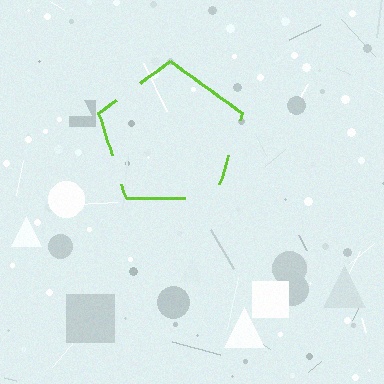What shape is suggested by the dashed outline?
The dashed outline suggests a pentagon.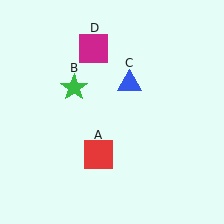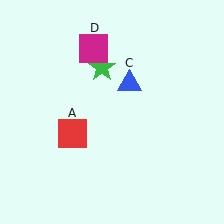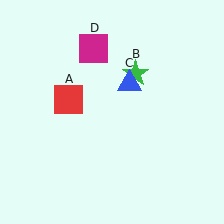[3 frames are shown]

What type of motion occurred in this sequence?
The red square (object A), green star (object B) rotated clockwise around the center of the scene.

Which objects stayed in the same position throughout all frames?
Blue triangle (object C) and magenta square (object D) remained stationary.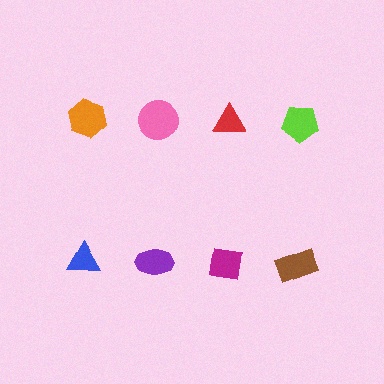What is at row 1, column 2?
A pink circle.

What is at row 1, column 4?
A lime pentagon.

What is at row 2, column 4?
A brown rectangle.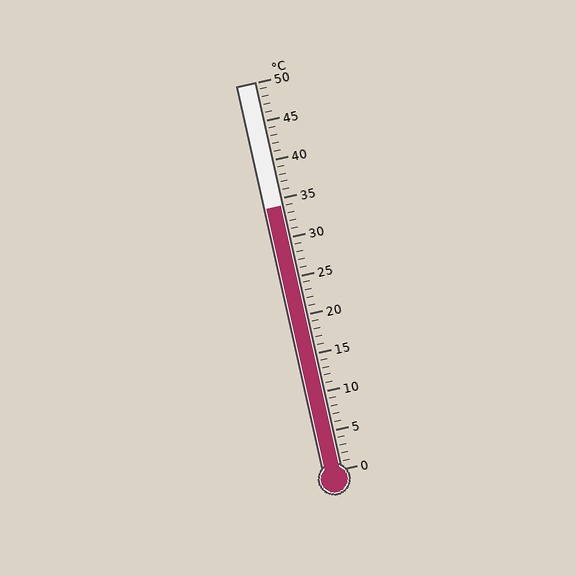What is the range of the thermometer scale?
The thermometer scale ranges from 0°C to 50°C.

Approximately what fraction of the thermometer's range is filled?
The thermometer is filled to approximately 70% of its range.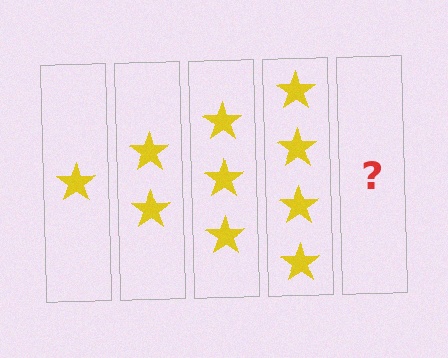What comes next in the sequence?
The next element should be 5 stars.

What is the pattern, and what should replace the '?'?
The pattern is that each step adds one more star. The '?' should be 5 stars.